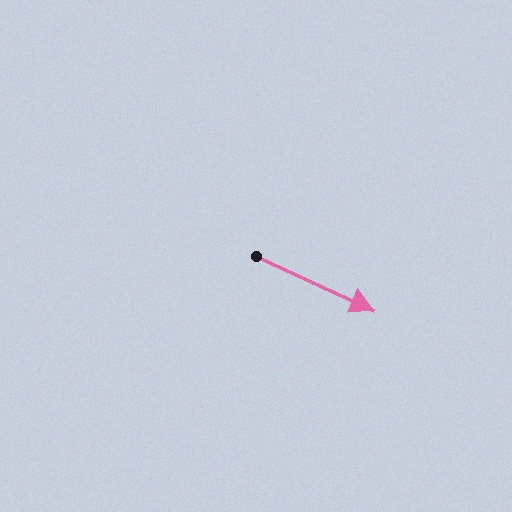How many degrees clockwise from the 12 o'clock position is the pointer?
Approximately 115 degrees.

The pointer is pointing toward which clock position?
Roughly 4 o'clock.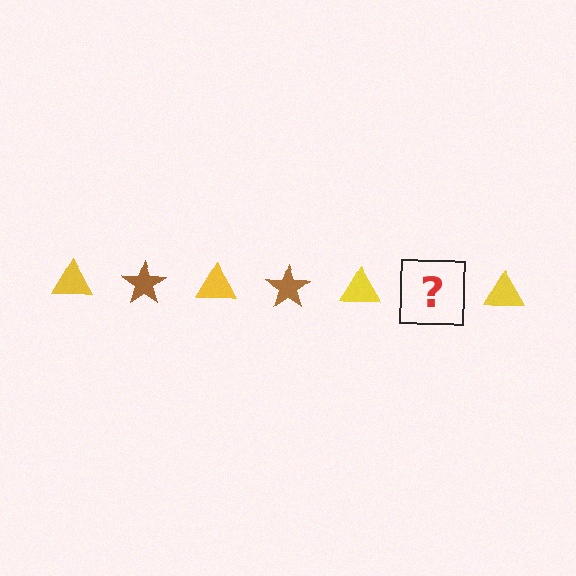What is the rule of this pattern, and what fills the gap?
The rule is that the pattern alternates between yellow triangle and brown star. The gap should be filled with a brown star.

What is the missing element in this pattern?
The missing element is a brown star.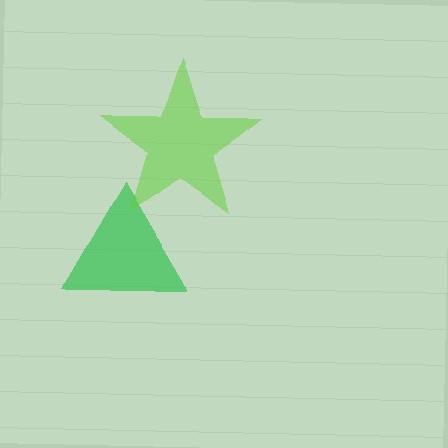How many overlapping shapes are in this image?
There are 2 overlapping shapes in the image.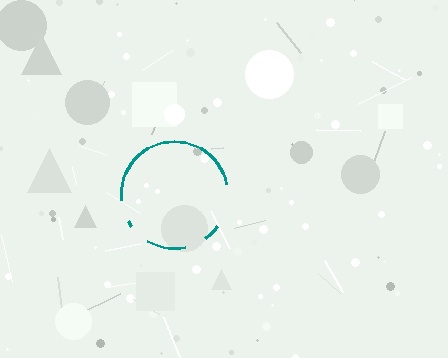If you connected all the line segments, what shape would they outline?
They would outline a circle.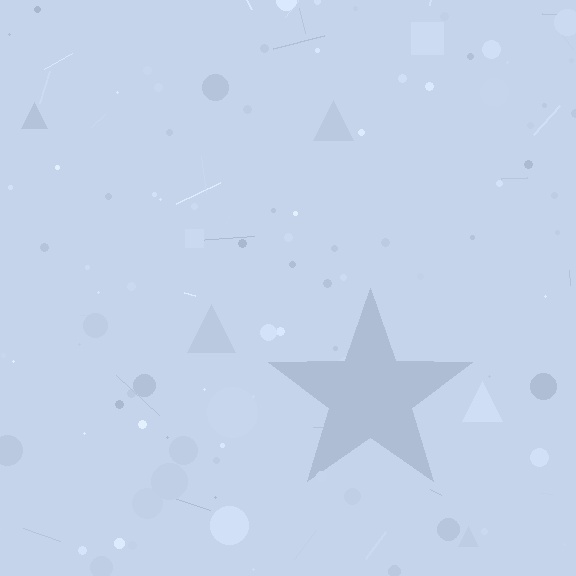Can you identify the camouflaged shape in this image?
The camouflaged shape is a star.